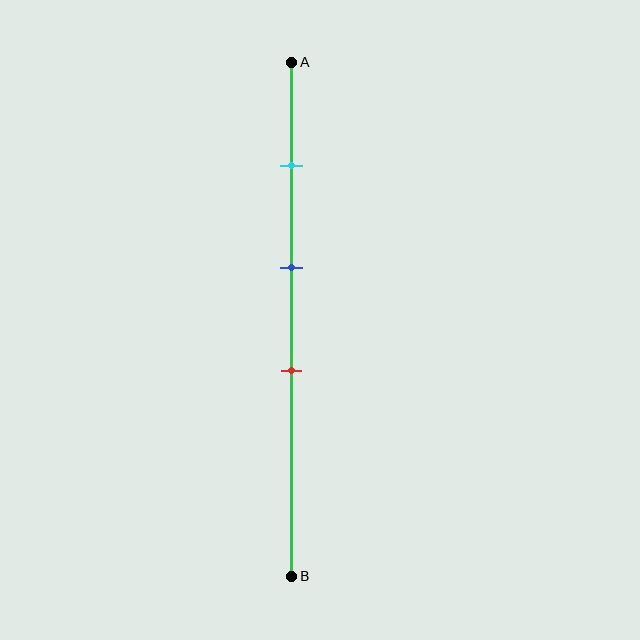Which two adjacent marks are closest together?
The blue and red marks are the closest adjacent pair.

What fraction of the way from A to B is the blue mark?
The blue mark is approximately 40% (0.4) of the way from A to B.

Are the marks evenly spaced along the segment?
Yes, the marks are approximately evenly spaced.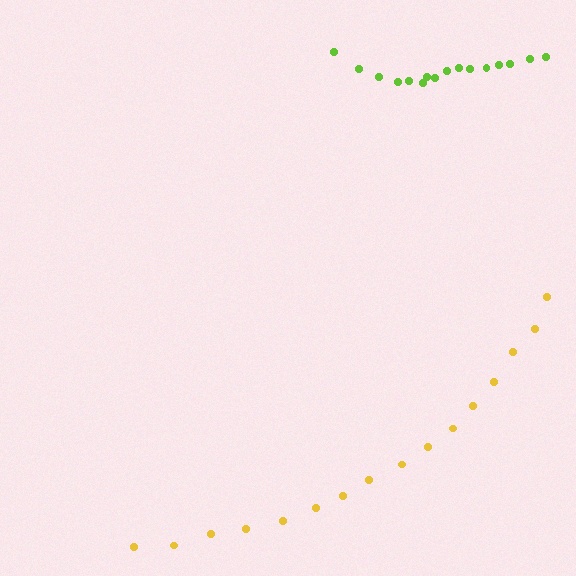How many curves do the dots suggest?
There are 2 distinct paths.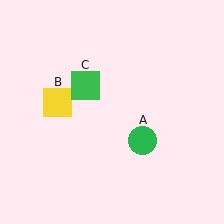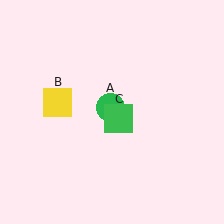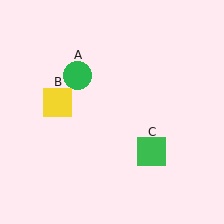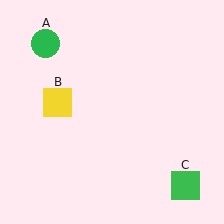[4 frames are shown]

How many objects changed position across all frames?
2 objects changed position: green circle (object A), green square (object C).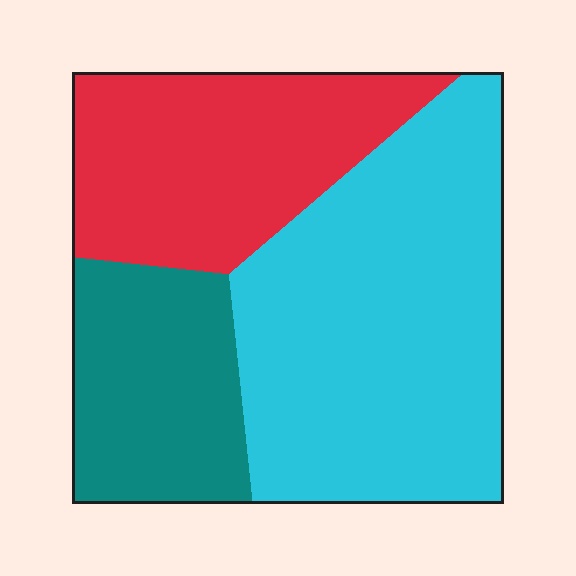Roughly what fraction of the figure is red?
Red covers around 30% of the figure.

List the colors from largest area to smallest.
From largest to smallest: cyan, red, teal.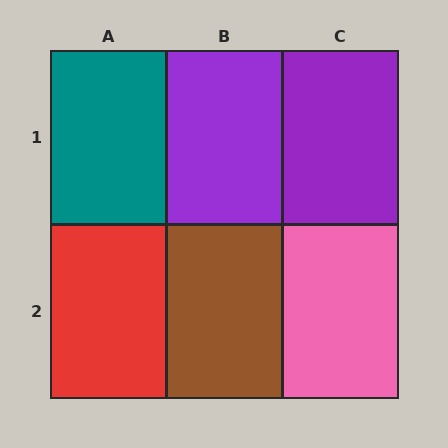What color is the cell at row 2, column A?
Red.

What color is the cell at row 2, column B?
Brown.